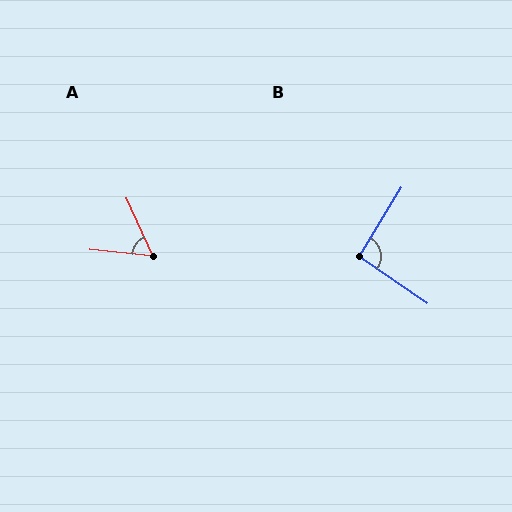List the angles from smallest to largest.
A (61°), B (93°).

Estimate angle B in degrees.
Approximately 93 degrees.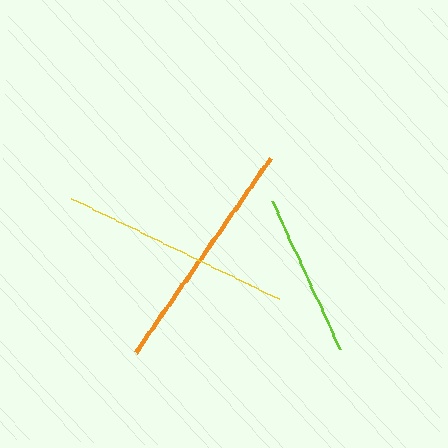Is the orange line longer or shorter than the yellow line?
The orange line is longer than the yellow line.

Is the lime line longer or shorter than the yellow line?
The yellow line is longer than the lime line.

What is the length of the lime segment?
The lime segment is approximately 163 pixels long.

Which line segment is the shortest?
The lime line is the shortest at approximately 163 pixels.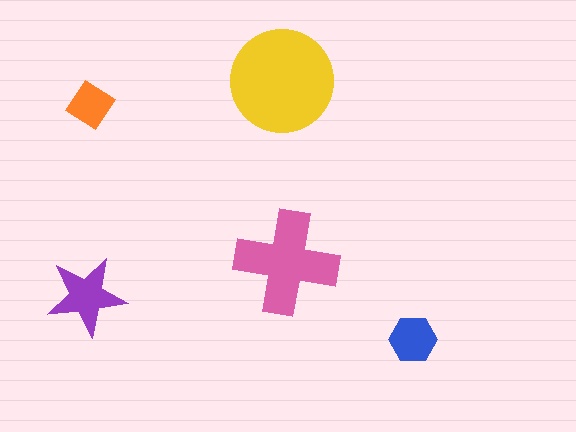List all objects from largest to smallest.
The yellow circle, the pink cross, the purple star, the blue hexagon, the orange diamond.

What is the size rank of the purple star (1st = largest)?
3rd.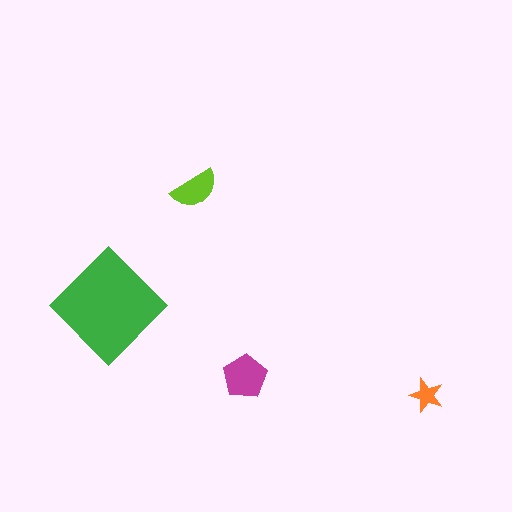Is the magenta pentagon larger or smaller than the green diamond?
Smaller.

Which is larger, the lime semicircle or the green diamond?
The green diamond.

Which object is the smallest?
The orange star.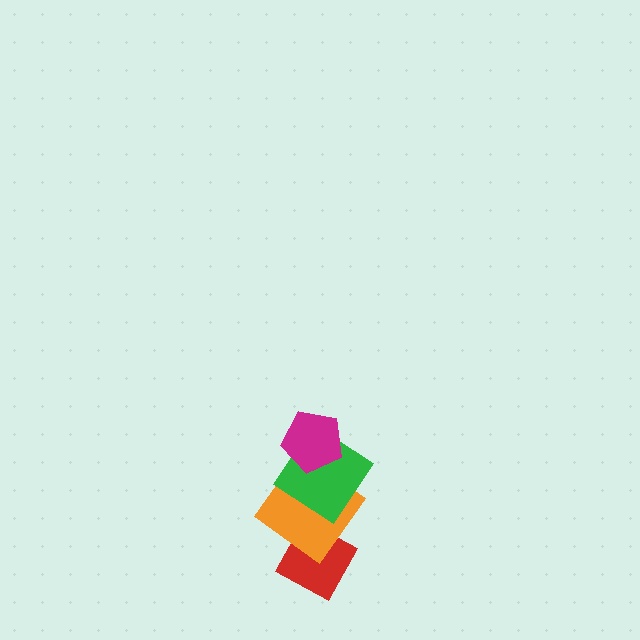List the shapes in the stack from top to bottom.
From top to bottom: the magenta pentagon, the green diamond, the orange diamond, the red diamond.